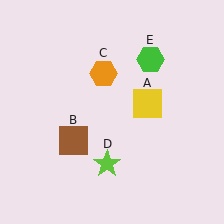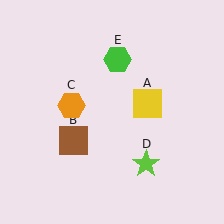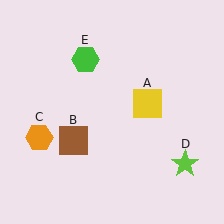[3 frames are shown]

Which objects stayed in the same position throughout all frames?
Yellow square (object A) and brown square (object B) remained stationary.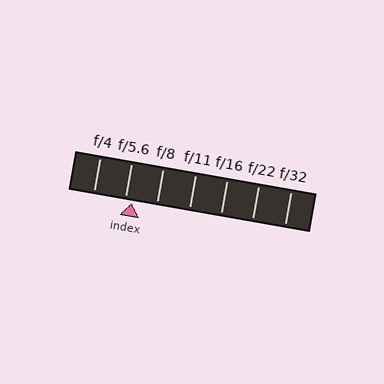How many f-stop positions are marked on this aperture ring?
There are 7 f-stop positions marked.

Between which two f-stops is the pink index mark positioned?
The index mark is between f/5.6 and f/8.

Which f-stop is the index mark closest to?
The index mark is closest to f/5.6.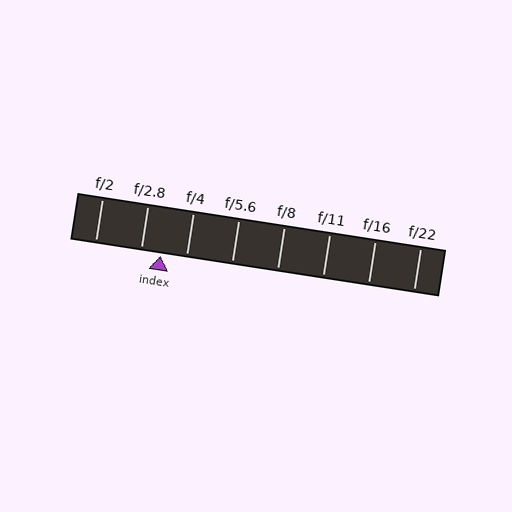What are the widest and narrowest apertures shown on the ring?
The widest aperture shown is f/2 and the narrowest is f/22.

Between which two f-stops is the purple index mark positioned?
The index mark is between f/2.8 and f/4.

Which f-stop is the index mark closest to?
The index mark is closest to f/2.8.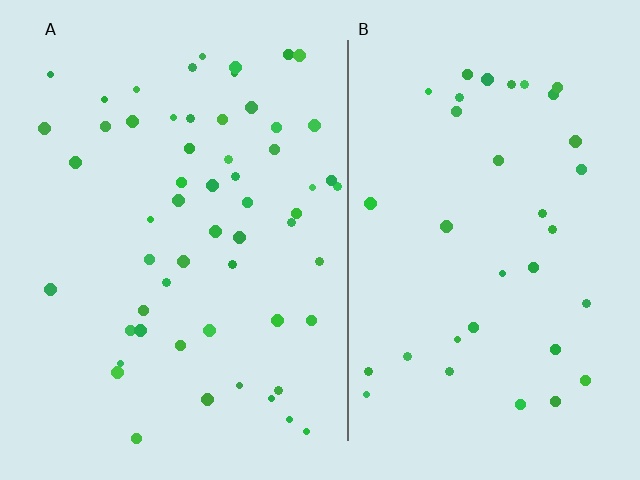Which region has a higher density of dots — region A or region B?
A (the left).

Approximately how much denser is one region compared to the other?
Approximately 1.6× — region A over region B.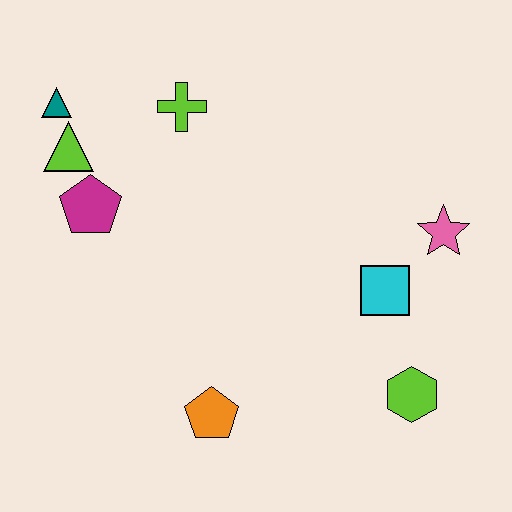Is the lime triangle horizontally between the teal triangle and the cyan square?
Yes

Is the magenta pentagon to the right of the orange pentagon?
No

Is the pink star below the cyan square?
No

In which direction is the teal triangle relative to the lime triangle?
The teal triangle is above the lime triangle.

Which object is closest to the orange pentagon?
The lime hexagon is closest to the orange pentagon.